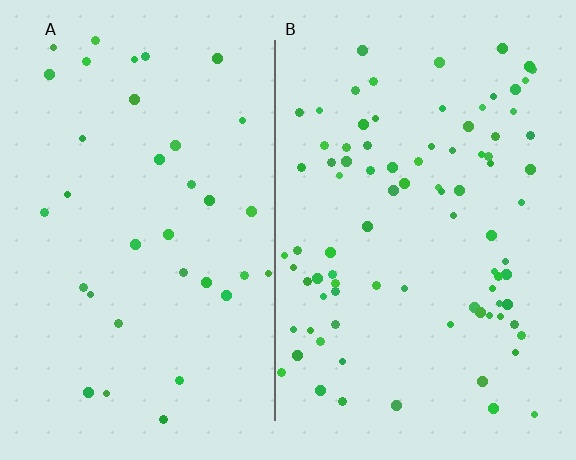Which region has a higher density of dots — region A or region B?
B (the right).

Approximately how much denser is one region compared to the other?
Approximately 2.5× — region B over region A.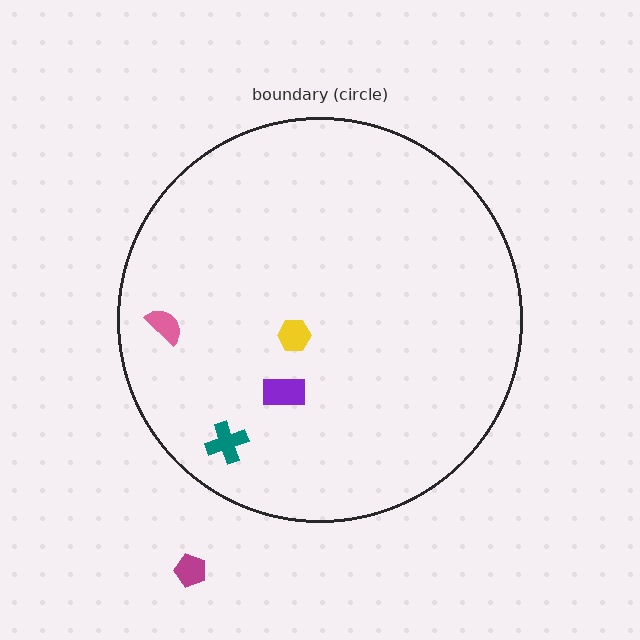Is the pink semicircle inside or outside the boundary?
Inside.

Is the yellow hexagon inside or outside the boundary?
Inside.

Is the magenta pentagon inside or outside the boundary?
Outside.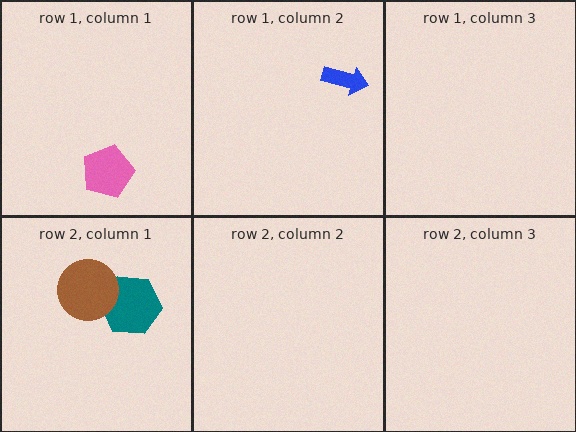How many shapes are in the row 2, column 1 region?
2.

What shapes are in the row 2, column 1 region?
The teal hexagon, the brown circle.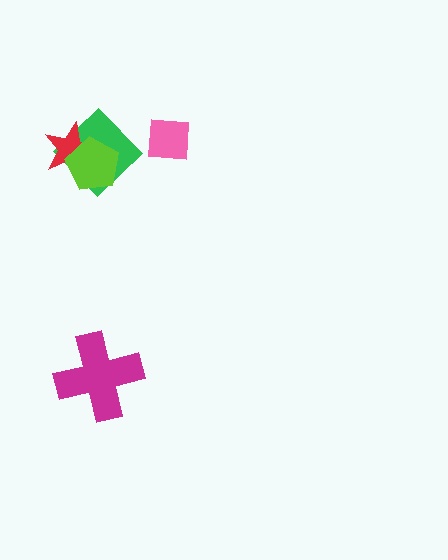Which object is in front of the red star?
The lime pentagon is in front of the red star.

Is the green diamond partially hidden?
Yes, it is partially covered by another shape.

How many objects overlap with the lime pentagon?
2 objects overlap with the lime pentagon.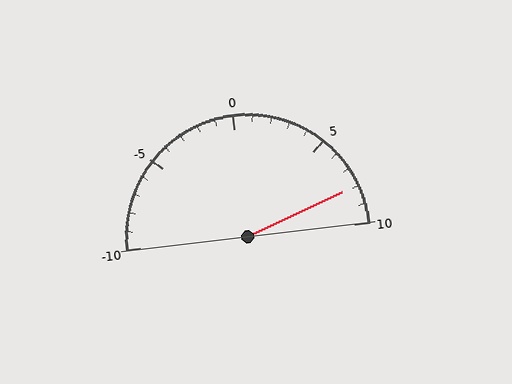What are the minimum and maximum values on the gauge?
The gauge ranges from -10 to 10.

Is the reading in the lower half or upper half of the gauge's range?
The reading is in the upper half of the range (-10 to 10).